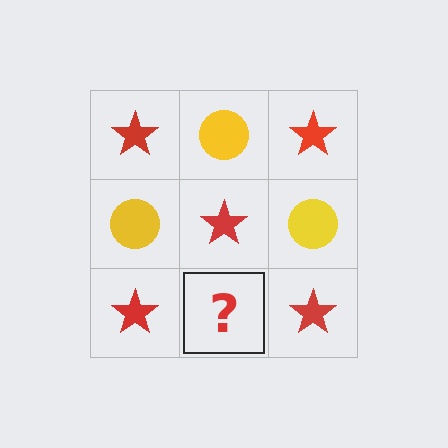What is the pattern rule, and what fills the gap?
The rule is that it alternates red star and yellow circle in a checkerboard pattern. The gap should be filled with a yellow circle.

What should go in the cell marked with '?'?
The missing cell should contain a yellow circle.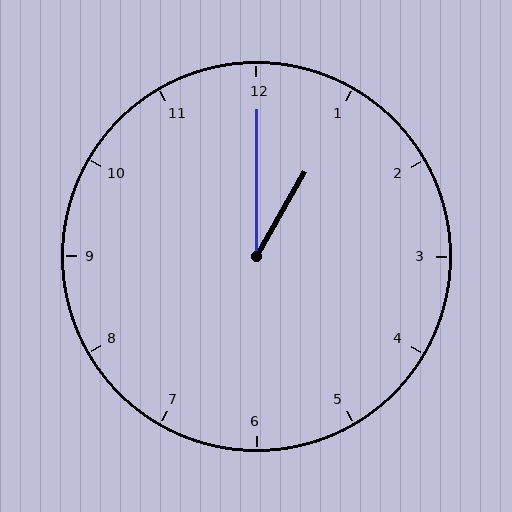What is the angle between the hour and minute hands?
Approximately 30 degrees.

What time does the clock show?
1:00.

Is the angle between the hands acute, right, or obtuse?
It is acute.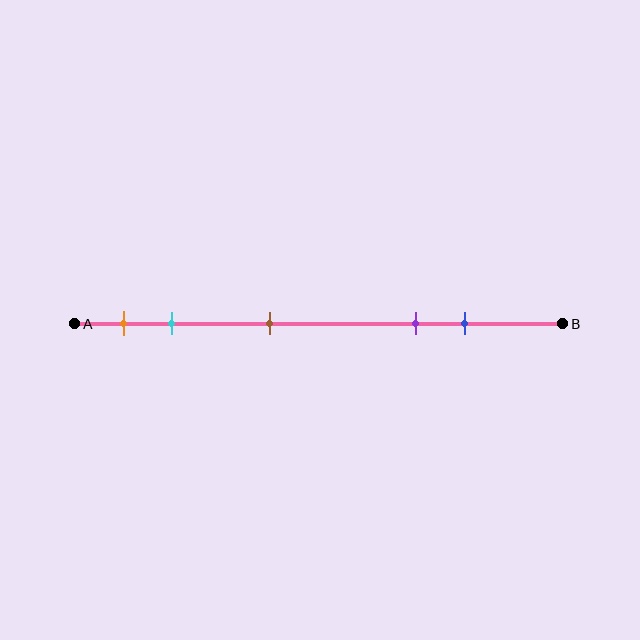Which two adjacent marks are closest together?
The orange and cyan marks are the closest adjacent pair.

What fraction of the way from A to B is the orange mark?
The orange mark is approximately 10% (0.1) of the way from A to B.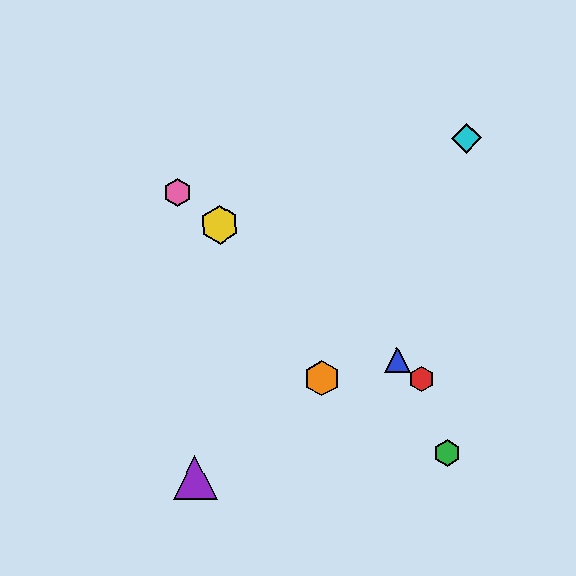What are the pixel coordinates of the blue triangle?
The blue triangle is at (397, 360).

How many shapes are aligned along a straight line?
4 shapes (the red hexagon, the blue triangle, the yellow hexagon, the pink hexagon) are aligned along a straight line.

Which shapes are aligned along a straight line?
The red hexagon, the blue triangle, the yellow hexagon, the pink hexagon are aligned along a straight line.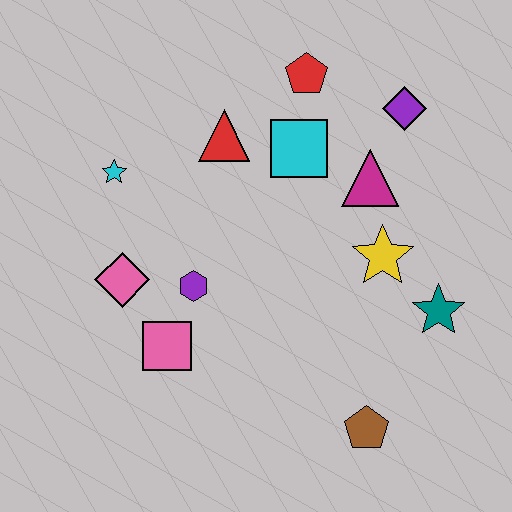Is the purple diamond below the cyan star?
No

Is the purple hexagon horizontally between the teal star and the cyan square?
No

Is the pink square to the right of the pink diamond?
Yes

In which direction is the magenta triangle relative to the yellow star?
The magenta triangle is above the yellow star.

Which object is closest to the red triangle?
The cyan square is closest to the red triangle.